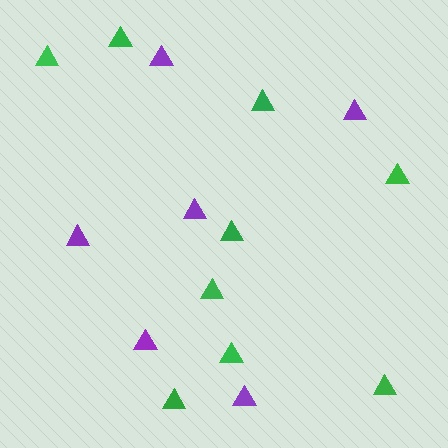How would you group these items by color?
There are 2 groups: one group of purple triangles (6) and one group of green triangles (9).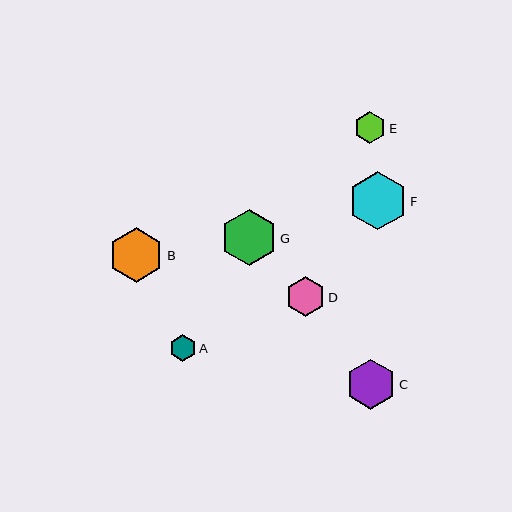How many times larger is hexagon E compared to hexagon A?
Hexagon E is approximately 1.2 times the size of hexagon A.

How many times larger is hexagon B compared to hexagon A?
Hexagon B is approximately 2.1 times the size of hexagon A.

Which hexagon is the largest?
Hexagon F is the largest with a size of approximately 58 pixels.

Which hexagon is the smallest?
Hexagon A is the smallest with a size of approximately 26 pixels.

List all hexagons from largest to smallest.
From largest to smallest: F, G, B, C, D, E, A.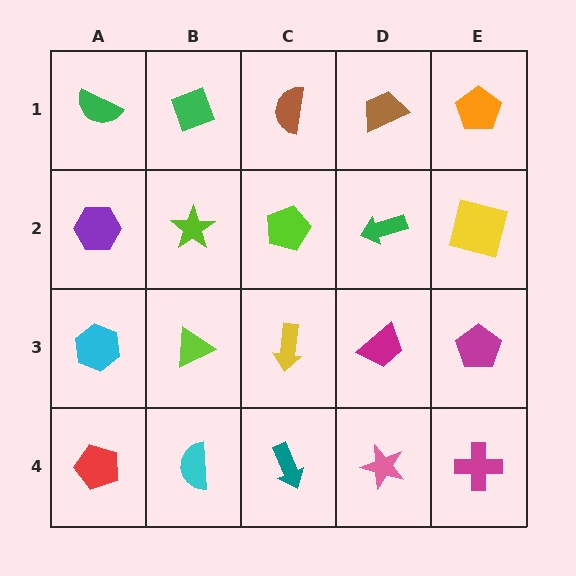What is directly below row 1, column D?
A green arrow.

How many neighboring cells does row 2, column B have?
4.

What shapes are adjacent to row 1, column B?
A lime star (row 2, column B), a green semicircle (row 1, column A), a brown semicircle (row 1, column C).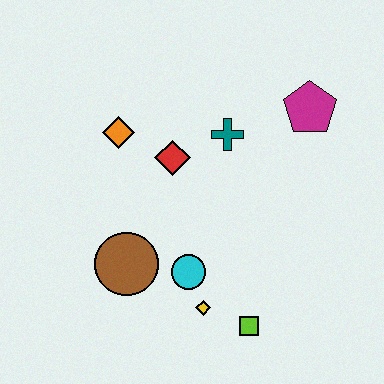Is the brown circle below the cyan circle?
No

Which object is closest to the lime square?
The yellow diamond is closest to the lime square.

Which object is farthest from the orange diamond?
The lime square is farthest from the orange diamond.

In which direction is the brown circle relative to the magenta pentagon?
The brown circle is to the left of the magenta pentagon.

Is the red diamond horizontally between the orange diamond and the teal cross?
Yes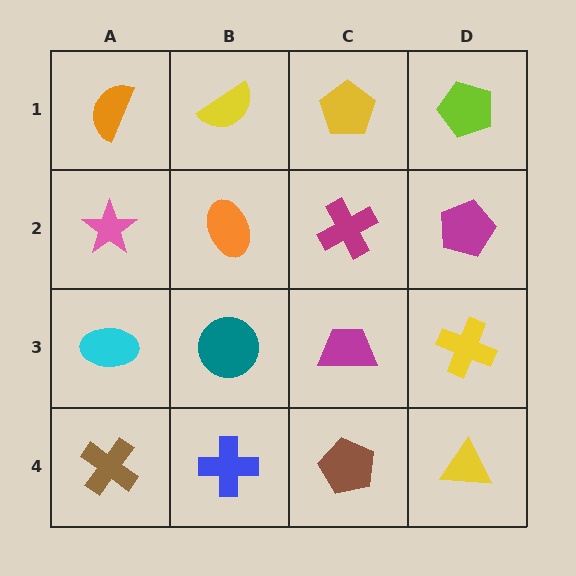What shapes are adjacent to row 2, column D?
A lime pentagon (row 1, column D), a yellow cross (row 3, column D), a magenta cross (row 2, column C).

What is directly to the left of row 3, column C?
A teal circle.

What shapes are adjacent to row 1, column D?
A magenta pentagon (row 2, column D), a yellow pentagon (row 1, column C).